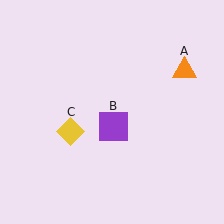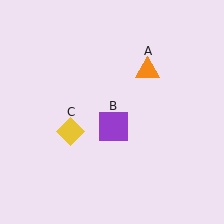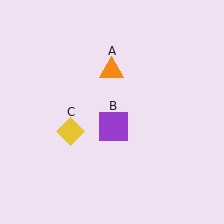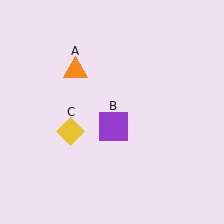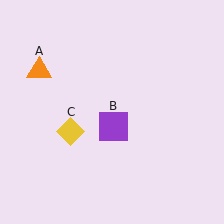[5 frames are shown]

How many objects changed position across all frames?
1 object changed position: orange triangle (object A).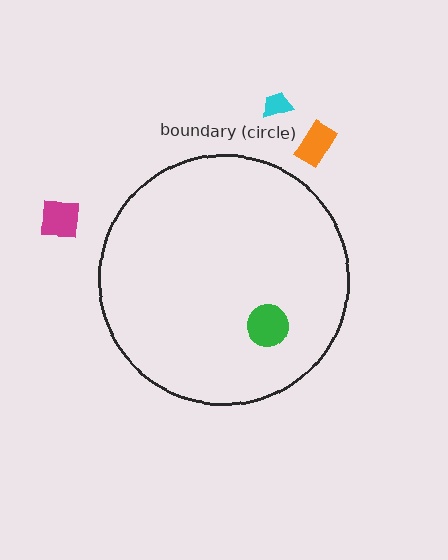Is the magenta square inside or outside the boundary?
Outside.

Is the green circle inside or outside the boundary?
Inside.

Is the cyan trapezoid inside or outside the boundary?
Outside.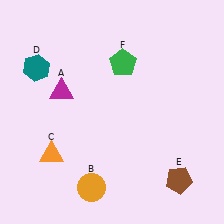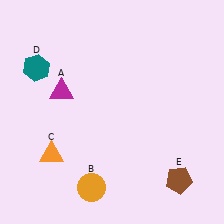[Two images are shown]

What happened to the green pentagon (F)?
The green pentagon (F) was removed in Image 2. It was in the top-right area of Image 1.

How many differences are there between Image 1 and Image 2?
There is 1 difference between the two images.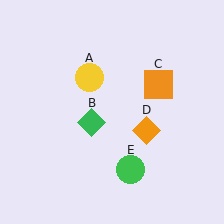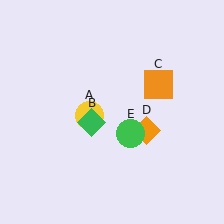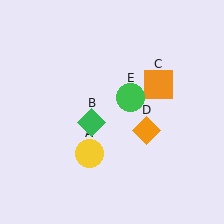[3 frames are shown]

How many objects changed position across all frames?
2 objects changed position: yellow circle (object A), green circle (object E).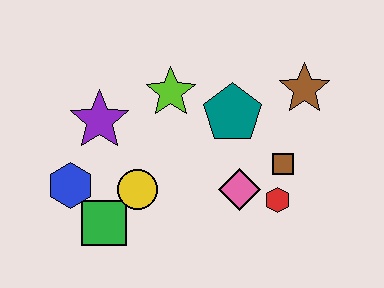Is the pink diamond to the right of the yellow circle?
Yes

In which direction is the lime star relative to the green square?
The lime star is above the green square.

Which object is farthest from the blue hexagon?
The brown star is farthest from the blue hexagon.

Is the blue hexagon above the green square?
Yes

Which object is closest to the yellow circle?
The green square is closest to the yellow circle.